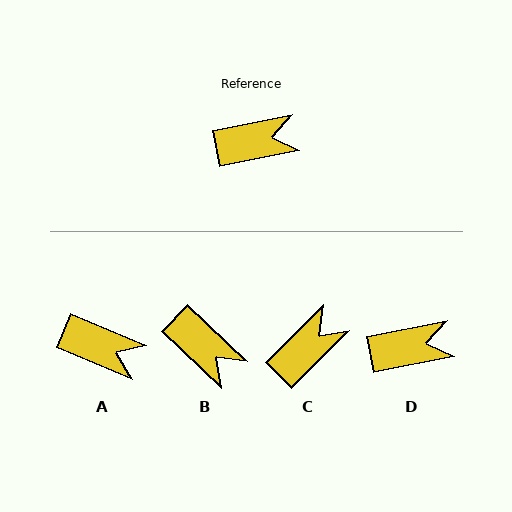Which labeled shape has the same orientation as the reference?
D.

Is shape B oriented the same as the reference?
No, it is off by about 55 degrees.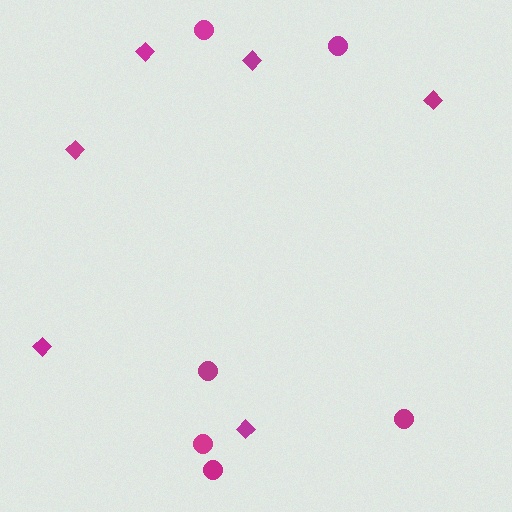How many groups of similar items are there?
There are 2 groups: one group of circles (6) and one group of diamonds (6).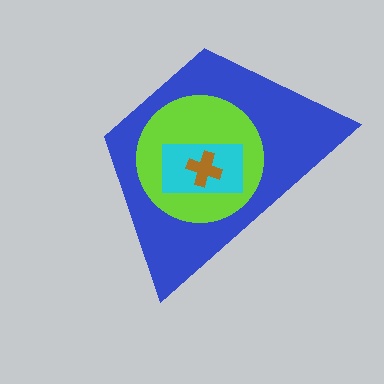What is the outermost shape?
The blue trapezoid.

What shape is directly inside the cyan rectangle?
The brown cross.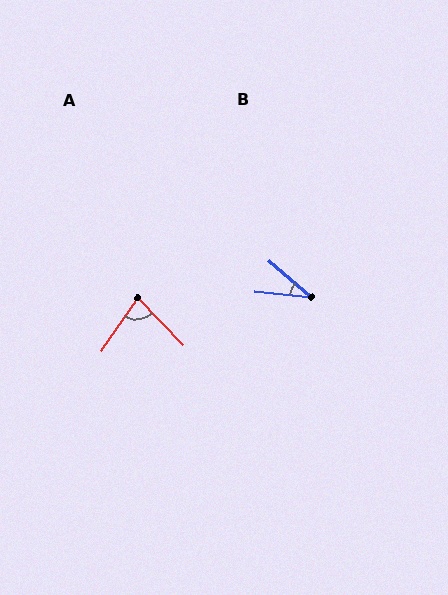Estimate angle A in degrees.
Approximately 79 degrees.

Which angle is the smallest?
B, at approximately 35 degrees.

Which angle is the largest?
A, at approximately 79 degrees.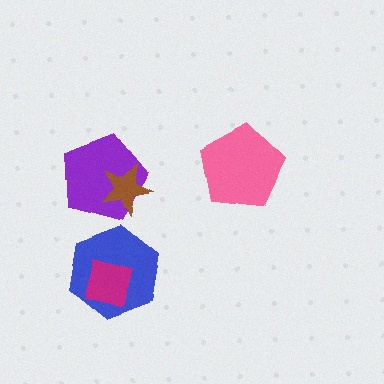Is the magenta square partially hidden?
No, no other shape covers it.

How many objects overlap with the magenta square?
1 object overlaps with the magenta square.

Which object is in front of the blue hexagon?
The magenta square is in front of the blue hexagon.